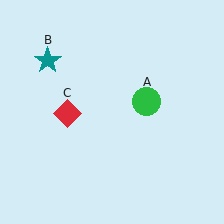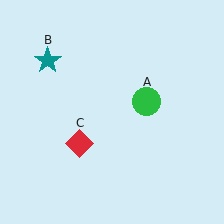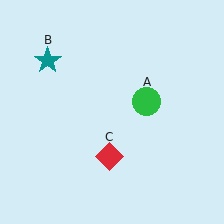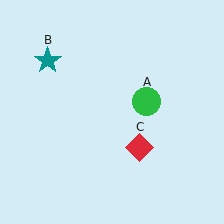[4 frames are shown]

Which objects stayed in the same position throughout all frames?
Green circle (object A) and teal star (object B) remained stationary.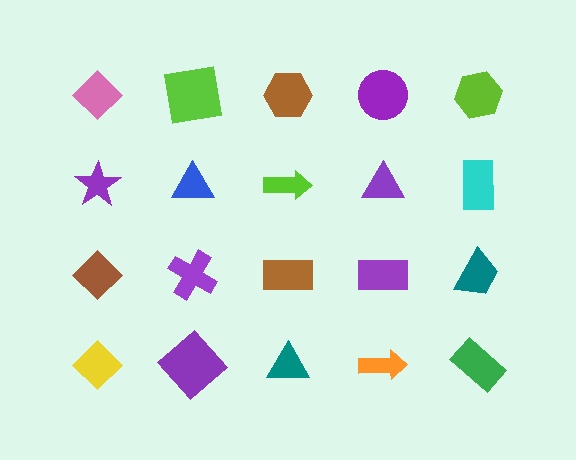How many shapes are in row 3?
5 shapes.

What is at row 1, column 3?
A brown hexagon.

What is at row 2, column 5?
A cyan rectangle.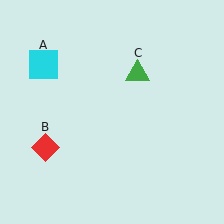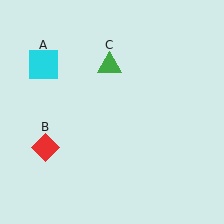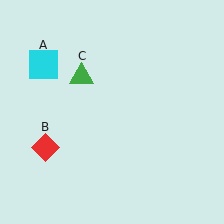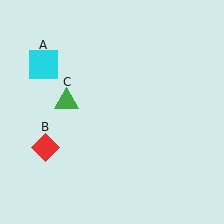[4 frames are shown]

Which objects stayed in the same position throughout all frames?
Cyan square (object A) and red diamond (object B) remained stationary.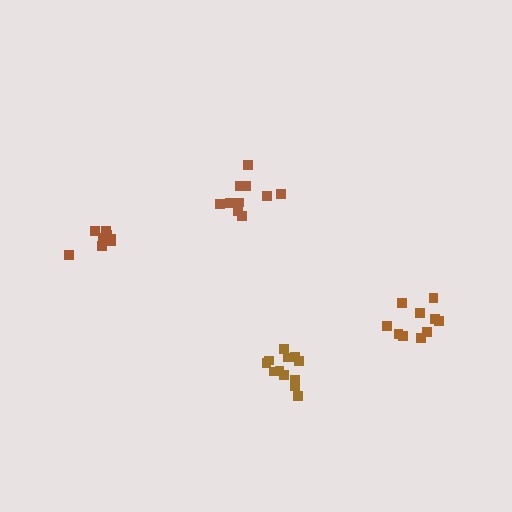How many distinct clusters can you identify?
There are 4 distinct clusters.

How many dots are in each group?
Group 1: 12 dots, Group 2: 10 dots, Group 3: 10 dots, Group 4: 10 dots (42 total).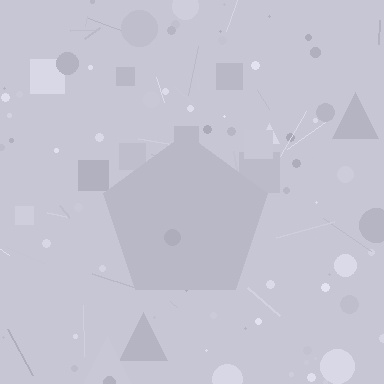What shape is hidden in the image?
A pentagon is hidden in the image.